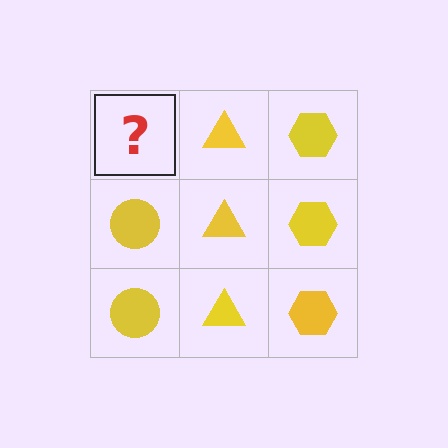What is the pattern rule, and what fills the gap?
The rule is that each column has a consistent shape. The gap should be filled with a yellow circle.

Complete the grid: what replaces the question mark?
The question mark should be replaced with a yellow circle.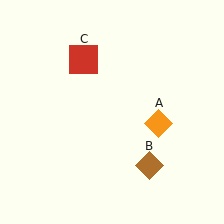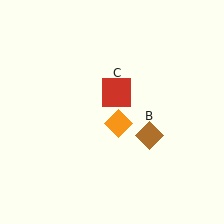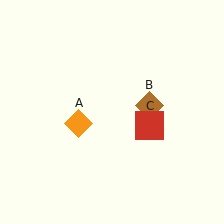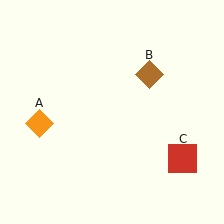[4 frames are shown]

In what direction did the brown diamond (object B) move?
The brown diamond (object B) moved up.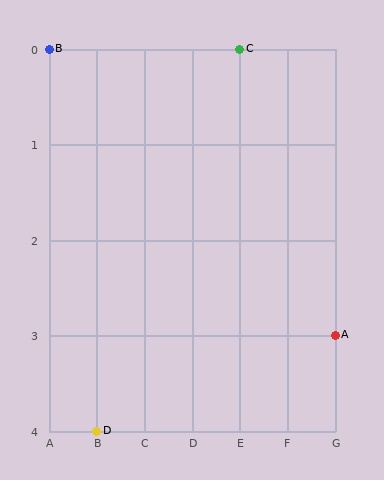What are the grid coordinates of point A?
Point A is at grid coordinates (G, 3).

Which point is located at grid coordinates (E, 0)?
Point C is at (E, 0).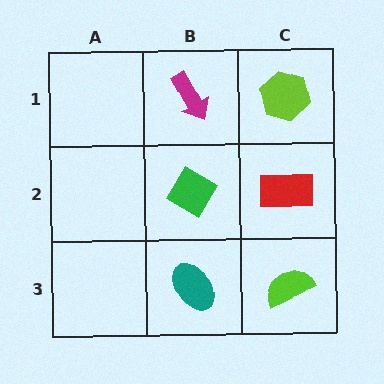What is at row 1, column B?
A magenta arrow.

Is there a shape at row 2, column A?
No, that cell is empty.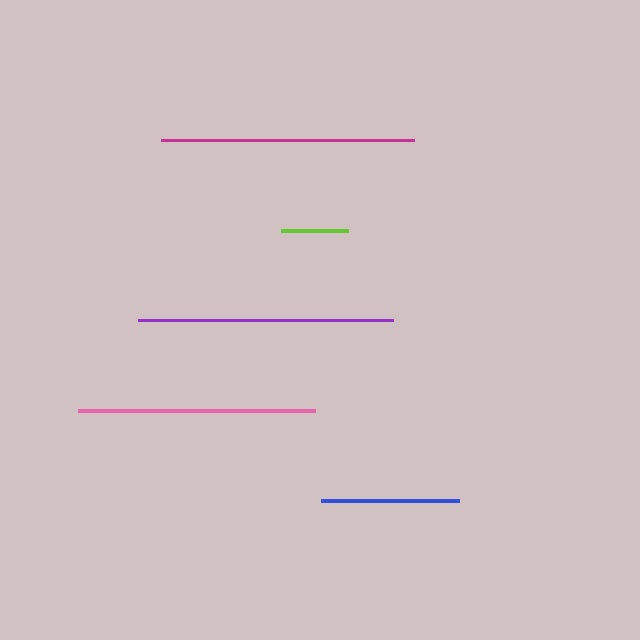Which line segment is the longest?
The purple line is the longest at approximately 255 pixels.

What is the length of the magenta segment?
The magenta segment is approximately 253 pixels long.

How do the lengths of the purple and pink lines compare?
The purple and pink lines are approximately the same length.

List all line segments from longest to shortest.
From longest to shortest: purple, magenta, pink, blue, lime.